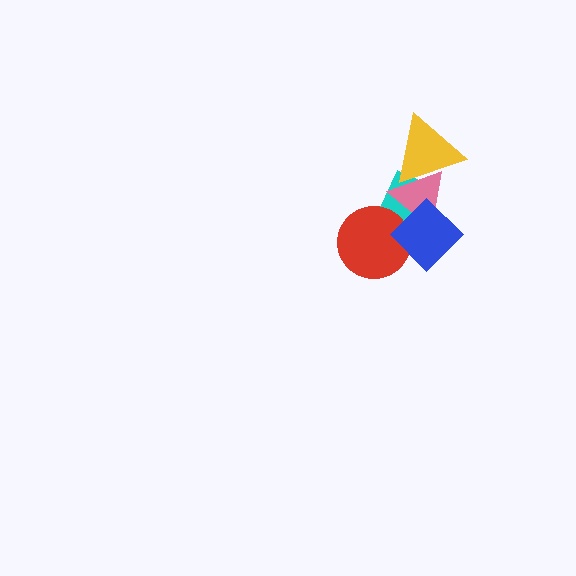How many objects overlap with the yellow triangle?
2 objects overlap with the yellow triangle.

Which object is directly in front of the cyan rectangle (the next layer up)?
The red circle is directly in front of the cyan rectangle.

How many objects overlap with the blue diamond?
3 objects overlap with the blue diamond.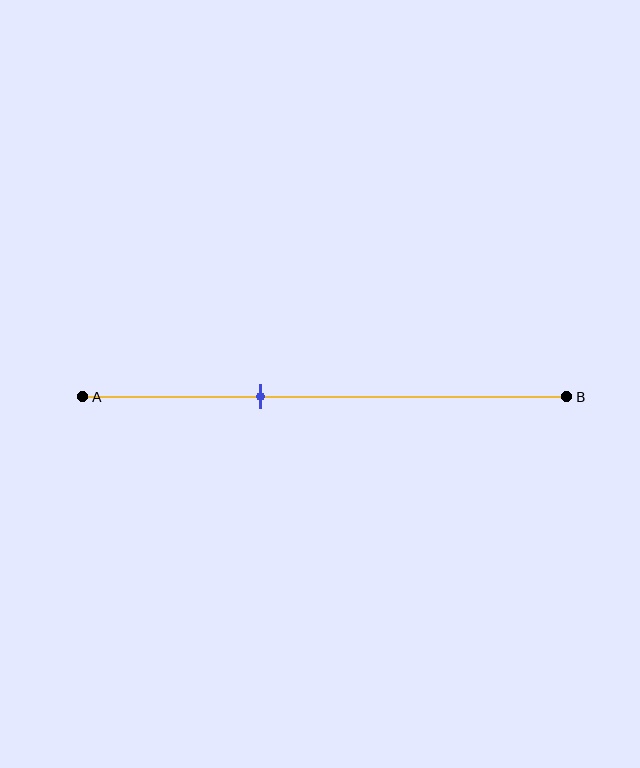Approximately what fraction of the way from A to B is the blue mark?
The blue mark is approximately 35% of the way from A to B.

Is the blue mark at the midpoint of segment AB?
No, the mark is at about 35% from A, not at the 50% midpoint.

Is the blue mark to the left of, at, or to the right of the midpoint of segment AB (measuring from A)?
The blue mark is to the left of the midpoint of segment AB.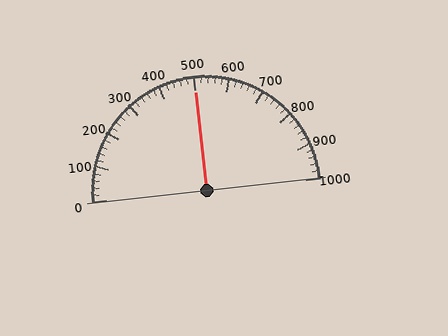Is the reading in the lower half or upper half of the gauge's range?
The reading is in the upper half of the range (0 to 1000).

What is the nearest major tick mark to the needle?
The nearest major tick mark is 500.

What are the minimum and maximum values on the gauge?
The gauge ranges from 0 to 1000.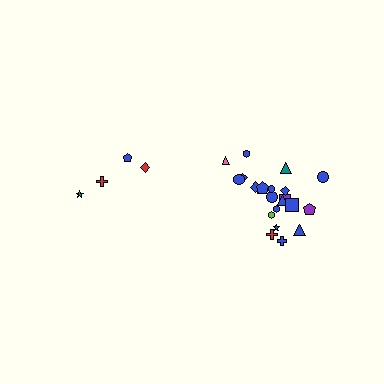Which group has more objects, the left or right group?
The right group.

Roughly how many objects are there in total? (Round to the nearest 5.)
Roughly 25 objects in total.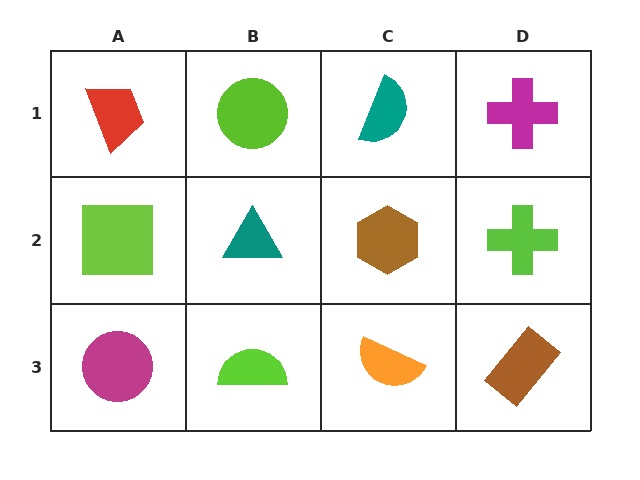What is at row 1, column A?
A red trapezoid.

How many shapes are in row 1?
4 shapes.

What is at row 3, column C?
An orange semicircle.